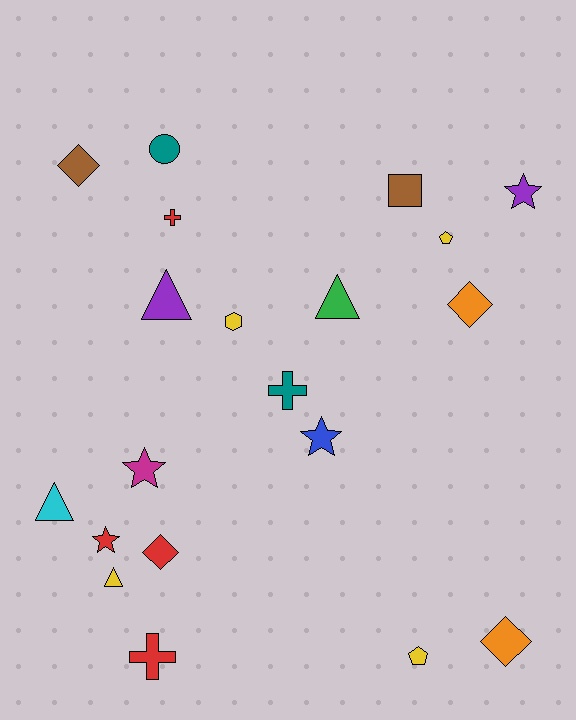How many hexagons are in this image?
There is 1 hexagon.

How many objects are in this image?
There are 20 objects.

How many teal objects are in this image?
There are 2 teal objects.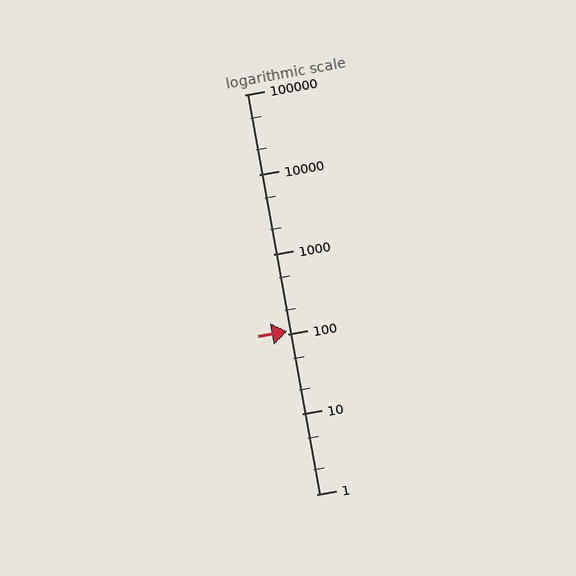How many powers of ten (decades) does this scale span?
The scale spans 5 decades, from 1 to 100000.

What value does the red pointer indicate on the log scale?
The pointer indicates approximately 110.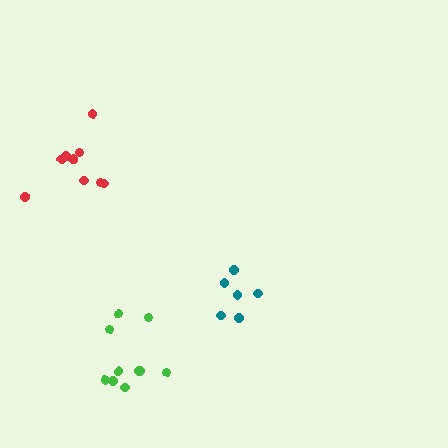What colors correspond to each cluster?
The clusters are colored: teal, red, green.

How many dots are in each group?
Group 1: 6 dots, Group 2: 9 dots, Group 3: 10 dots (25 total).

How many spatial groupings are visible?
There are 3 spatial groupings.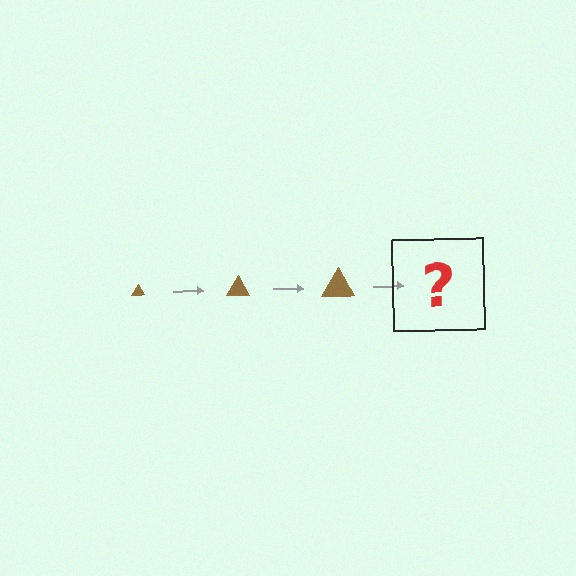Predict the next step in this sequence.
The next step is a brown triangle, larger than the previous one.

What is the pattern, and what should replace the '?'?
The pattern is that the triangle gets progressively larger each step. The '?' should be a brown triangle, larger than the previous one.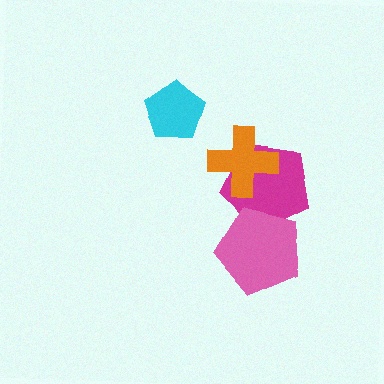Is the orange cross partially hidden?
No, no other shape covers it.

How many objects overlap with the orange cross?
1 object overlaps with the orange cross.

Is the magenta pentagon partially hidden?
Yes, it is partially covered by another shape.